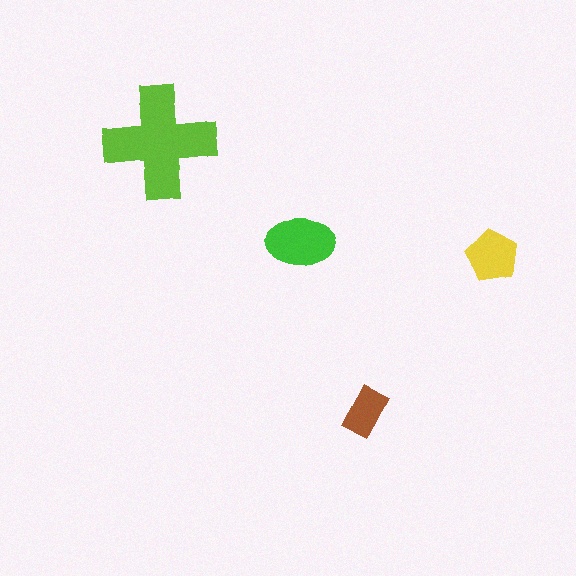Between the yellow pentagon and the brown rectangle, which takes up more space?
The yellow pentagon.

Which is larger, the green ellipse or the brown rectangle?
The green ellipse.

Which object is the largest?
The lime cross.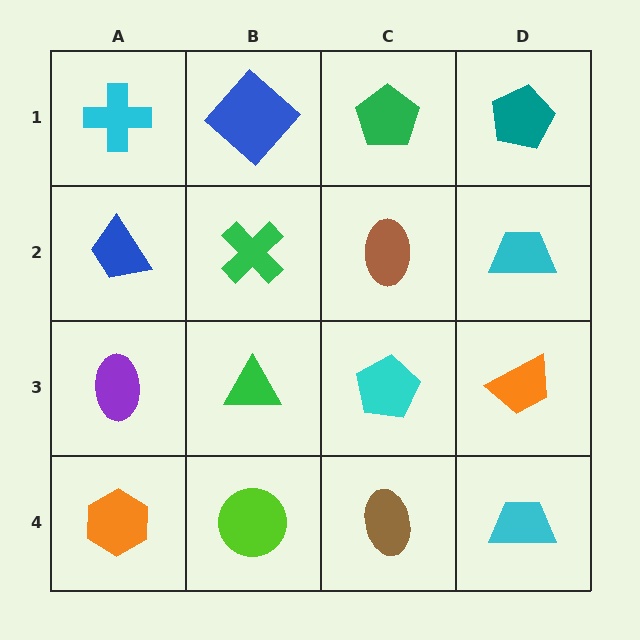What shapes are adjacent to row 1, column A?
A blue trapezoid (row 2, column A), a blue diamond (row 1, column B).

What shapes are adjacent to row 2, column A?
A cyan cross (row 1, column A), a purple ellipse (row 3, column A), a green cross (row 2, column B).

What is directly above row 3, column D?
A cyan trapezoid.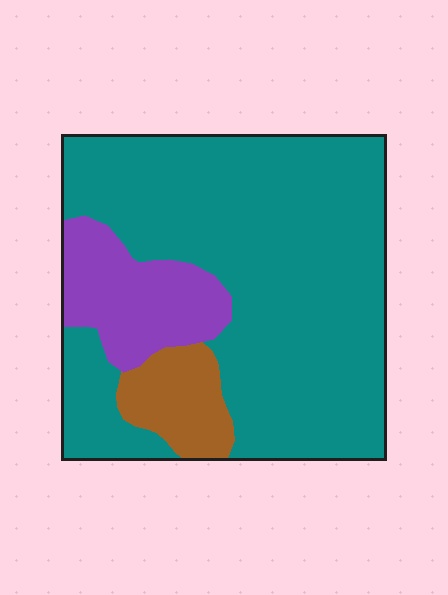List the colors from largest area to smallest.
From largest to smallest: teal, purple, brown.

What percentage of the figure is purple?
Purple covers roughly 15% of the figure.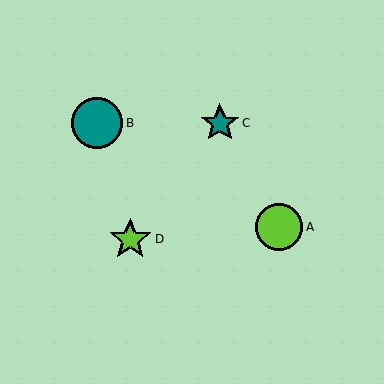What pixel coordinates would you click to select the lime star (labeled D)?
Click at (130, 239) to select the lime star D.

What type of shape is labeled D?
Shape D is a lime star.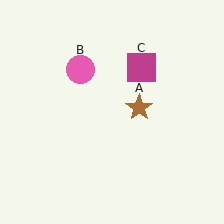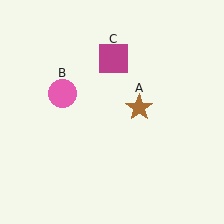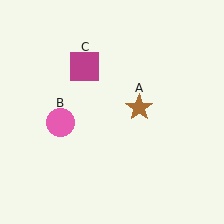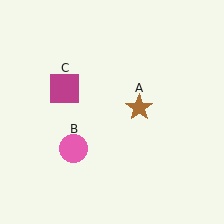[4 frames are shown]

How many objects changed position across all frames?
2 objects changed position: pink circle (object B), magenta square (object C).